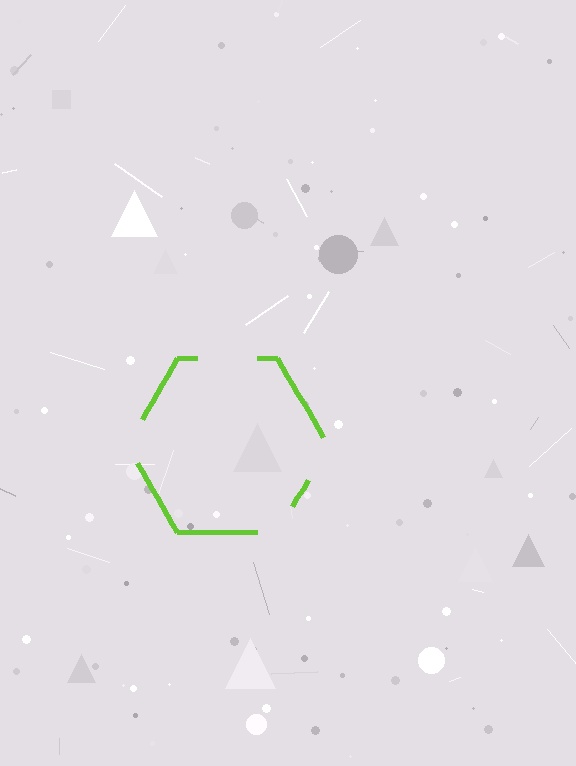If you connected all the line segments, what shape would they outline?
They would outline a hexagon.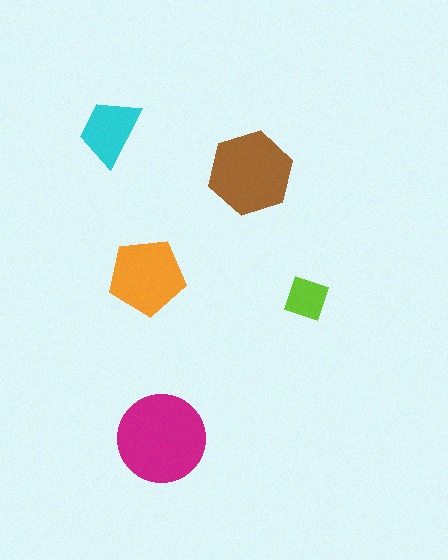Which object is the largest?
The magenta circle.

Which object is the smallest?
The lime square.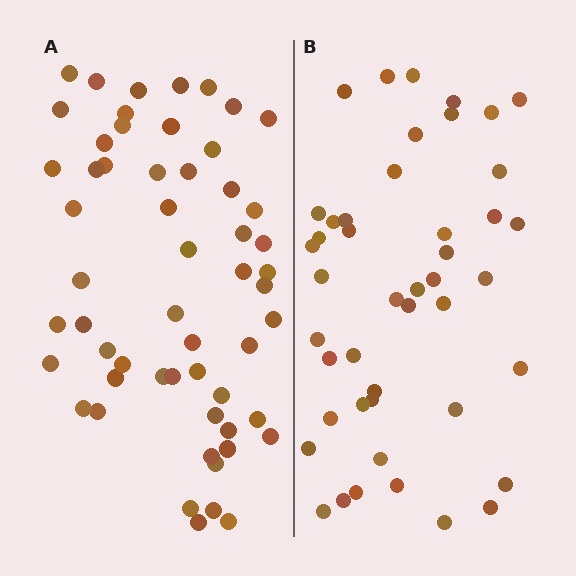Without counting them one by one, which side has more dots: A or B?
Region A (the left region) has more dots.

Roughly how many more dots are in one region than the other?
Region A has roughly 12 or so more dots than region B.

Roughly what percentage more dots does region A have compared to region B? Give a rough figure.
About 25% more.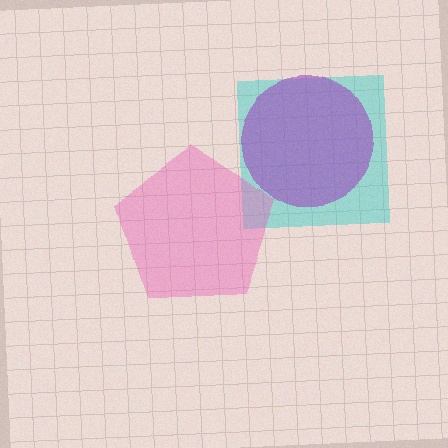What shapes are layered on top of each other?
The layered shapes are: a cyan square, a purple circle, a pink pentagon.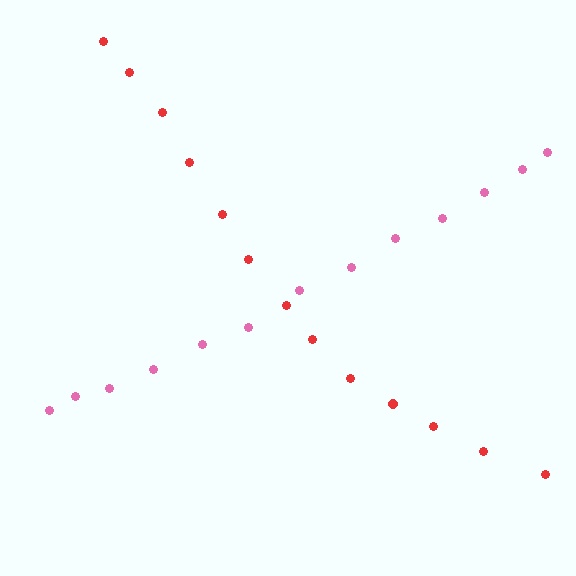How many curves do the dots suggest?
There are 2 distinct paths.